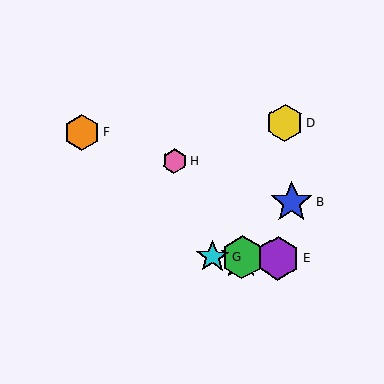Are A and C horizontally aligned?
Yes, both are at y≈257.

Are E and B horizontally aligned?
No, E is at y≈258 and B is at y≈202.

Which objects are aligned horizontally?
Objects A, C, E, G are aligned horizontally.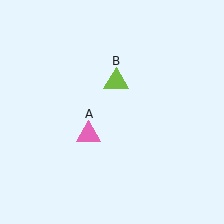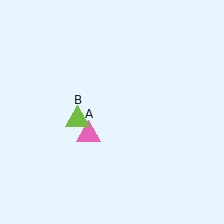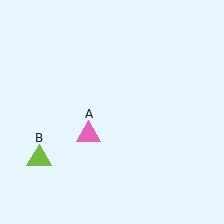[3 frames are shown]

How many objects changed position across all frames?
1 object changed position: lime triangle (object B).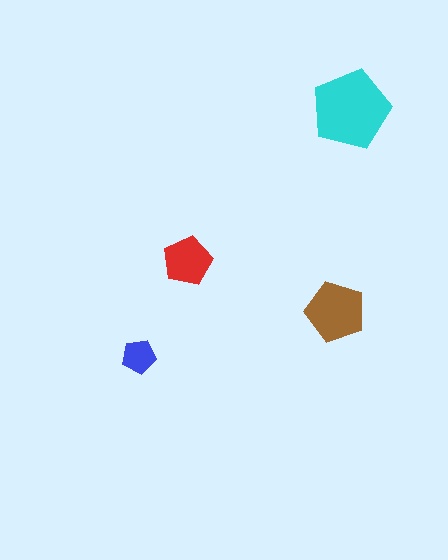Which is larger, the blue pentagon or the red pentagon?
The red one.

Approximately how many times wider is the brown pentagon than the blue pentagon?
About 2 times wider.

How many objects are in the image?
There are 4 objects in the image.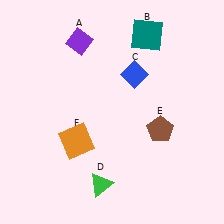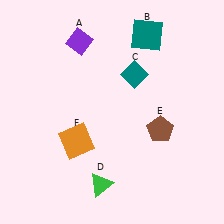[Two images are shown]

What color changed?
The diamond (C) changed from blue in Image 1 to teal in Image 2.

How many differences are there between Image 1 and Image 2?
There is 1 difference between the two images.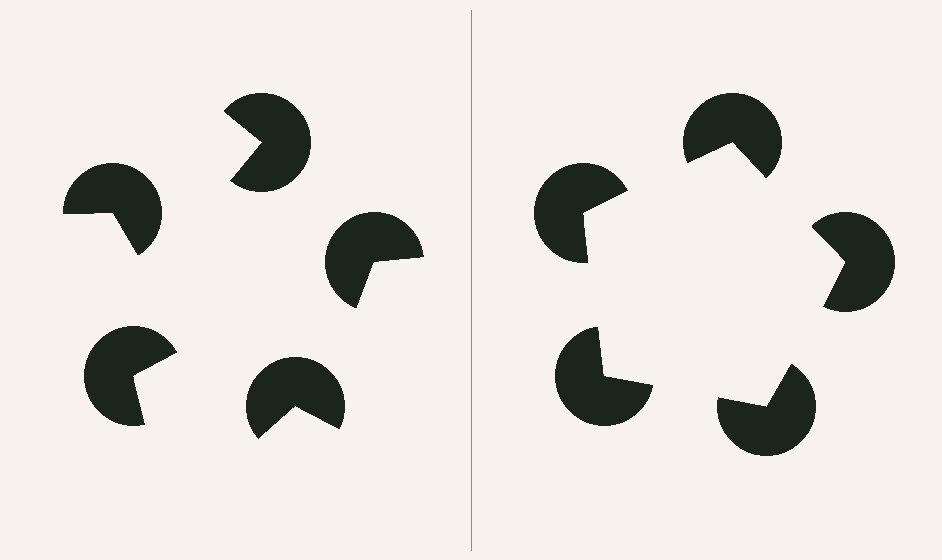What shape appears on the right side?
An illusory pentagon.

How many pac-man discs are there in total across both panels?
10 — 5 on each side.